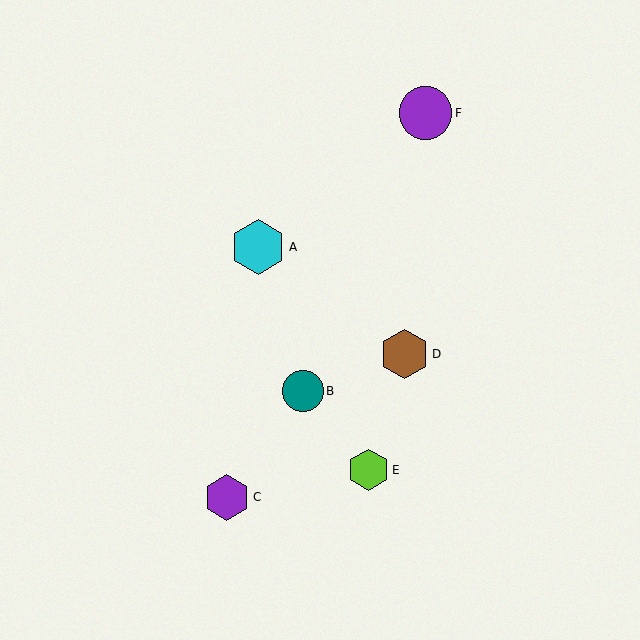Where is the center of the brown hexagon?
The center of the brown hexagon is at (404, 354).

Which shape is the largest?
The cyan hexagon (labeled A) is the largest.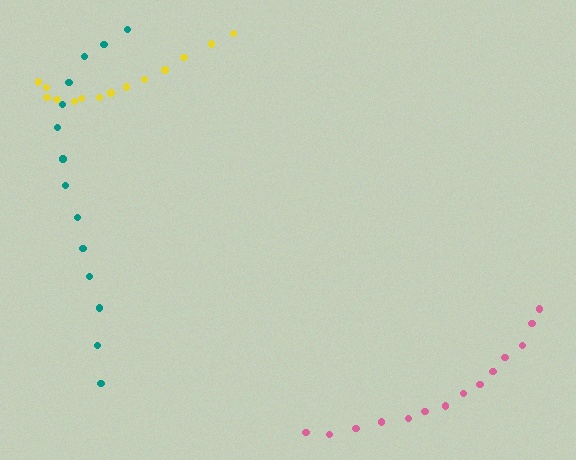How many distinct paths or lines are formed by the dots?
There are 3 distinct paths.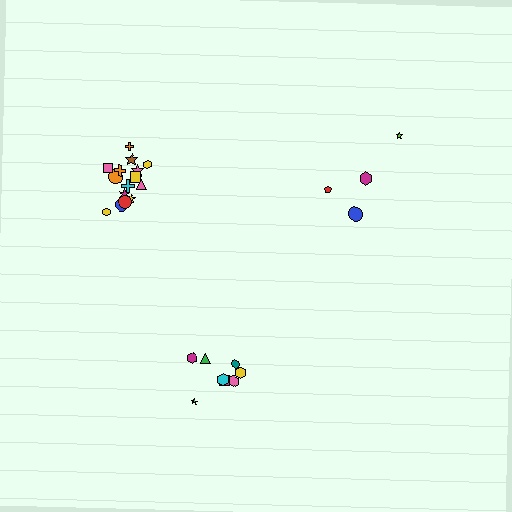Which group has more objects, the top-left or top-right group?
The top-left group.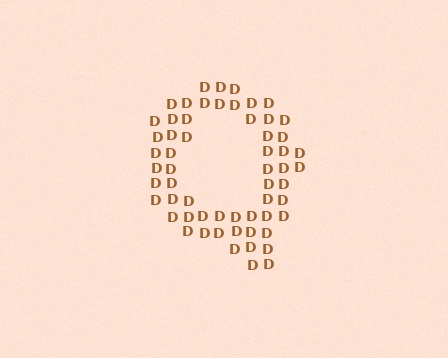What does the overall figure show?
The overall figure shows the letter Q.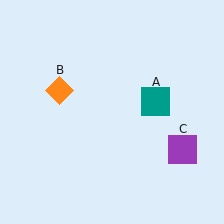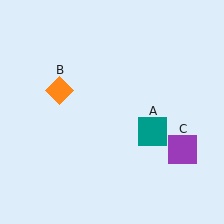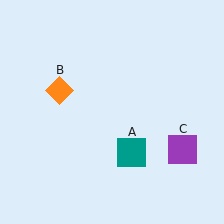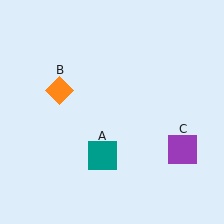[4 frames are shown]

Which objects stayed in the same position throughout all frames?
Orange diamond (object B) and purple square (object C) remained stationary.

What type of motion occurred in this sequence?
The teal square (object A) rotated clockwise around the center of the scene.